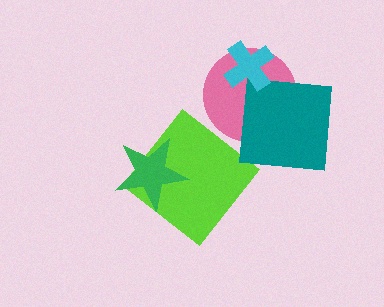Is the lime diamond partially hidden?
Yes, it is partially covered by another shape.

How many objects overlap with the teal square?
1 object overlaps with the teal square.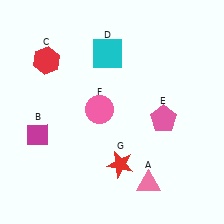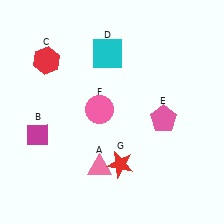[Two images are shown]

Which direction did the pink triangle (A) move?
The pink triangle (A) moved left.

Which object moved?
The pink triangle (A) moved left.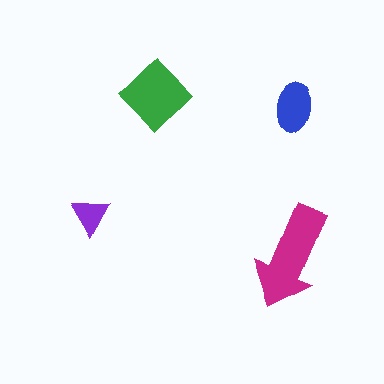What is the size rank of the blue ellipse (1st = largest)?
3rd.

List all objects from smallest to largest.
The purple triangle, the blue ellipse, the green diamond, the magenta arrow.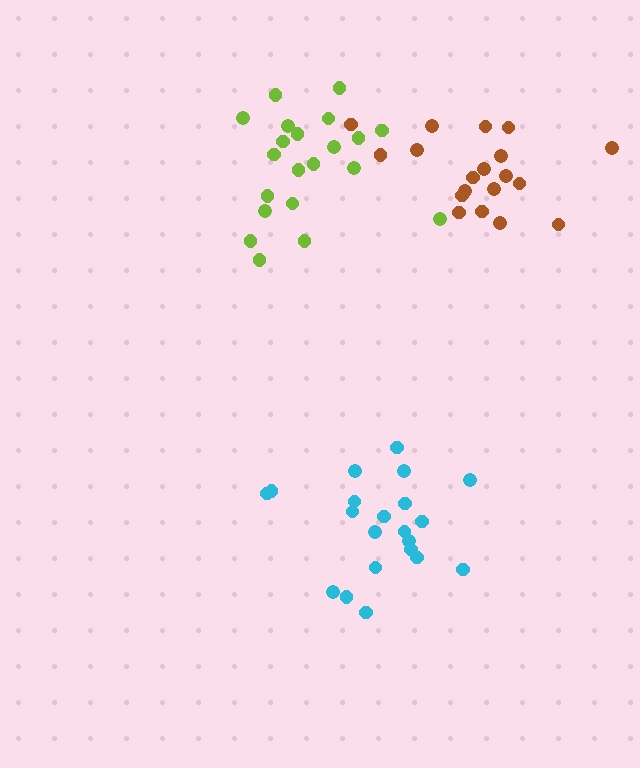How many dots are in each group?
Group 1: 21 dots, Group 2: 19 dots, Group 3: 21 dots (61 total).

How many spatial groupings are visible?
There are 3 spatial groupings.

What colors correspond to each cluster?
The clusters are colored: lime, brown, cyan.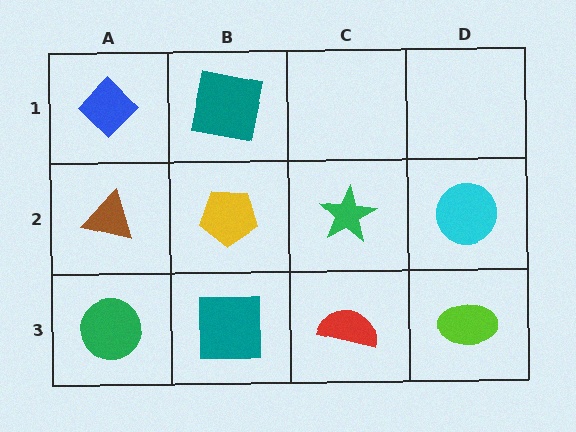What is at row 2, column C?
A green star.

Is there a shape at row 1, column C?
No, that cell is empty.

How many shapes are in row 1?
2 shapes.